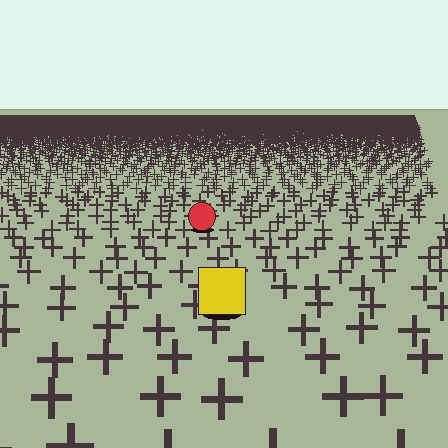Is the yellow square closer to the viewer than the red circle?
Yes. The yellow square is closer — you can tell from the texture gradient: the ground texture is coarser near it.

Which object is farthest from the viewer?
The red circle is farthest from the viewer. It appears smaller and the ground texture around it is denser.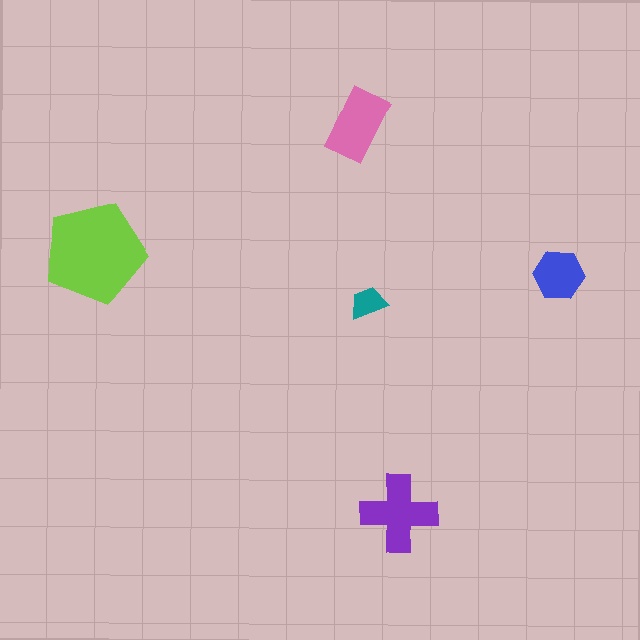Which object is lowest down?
The purple cross is bottommost.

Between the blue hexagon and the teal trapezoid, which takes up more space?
The blue hexagon.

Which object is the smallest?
The teal trapezoid.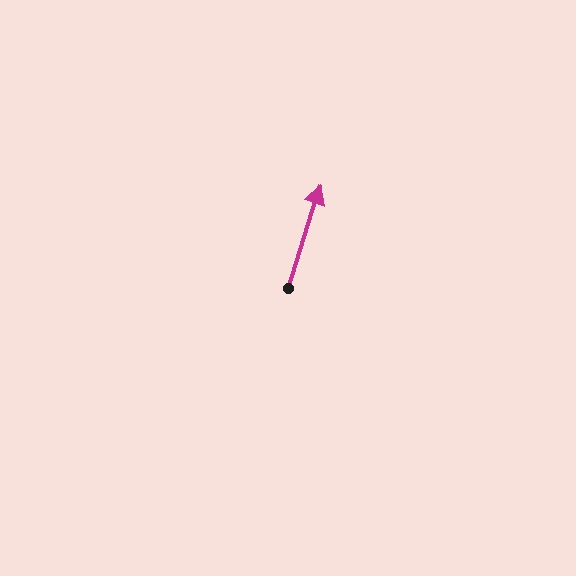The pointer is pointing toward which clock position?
Roughly 1 o'clock.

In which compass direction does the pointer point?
North.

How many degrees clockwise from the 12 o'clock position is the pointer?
Approximately 17 degrees.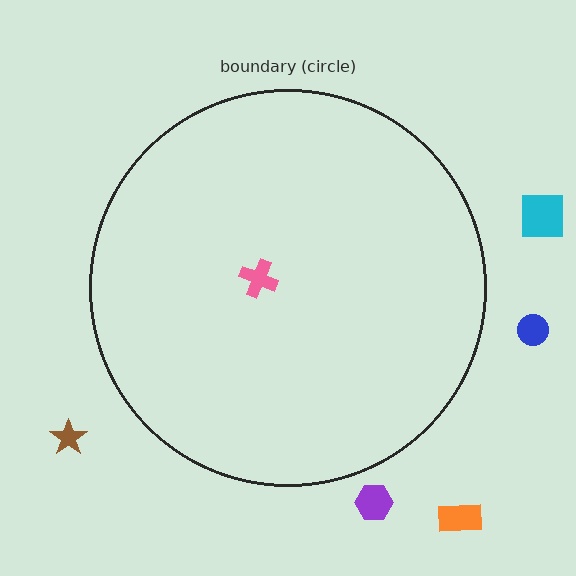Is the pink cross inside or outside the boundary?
Inside.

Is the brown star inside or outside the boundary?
Outside.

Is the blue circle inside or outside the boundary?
Outside.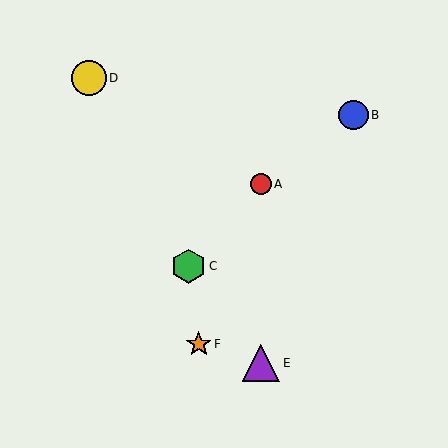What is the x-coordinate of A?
Object A is at x≈261.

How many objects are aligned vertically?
2 objects (A, E) are aligned vertically.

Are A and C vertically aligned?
No, A is at x≈261 and C is at x≈189.